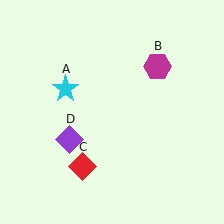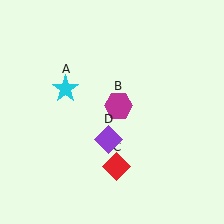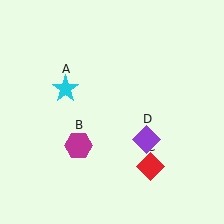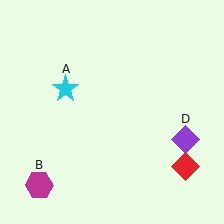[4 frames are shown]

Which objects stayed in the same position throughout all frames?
Cyan star (object A) remained stationary.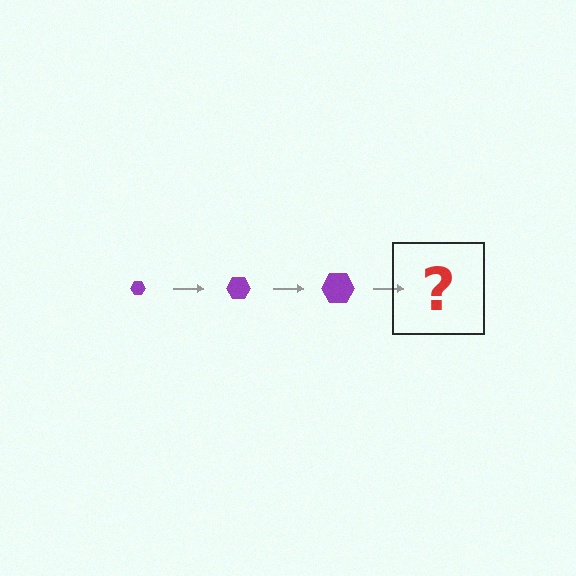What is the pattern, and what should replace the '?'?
The pattern is that the hexagon gets progressively larger each step. The '?' should be a purple hexagon, larger than the previous one.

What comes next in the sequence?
The next element should be a purple hexagon, larger than the previous one.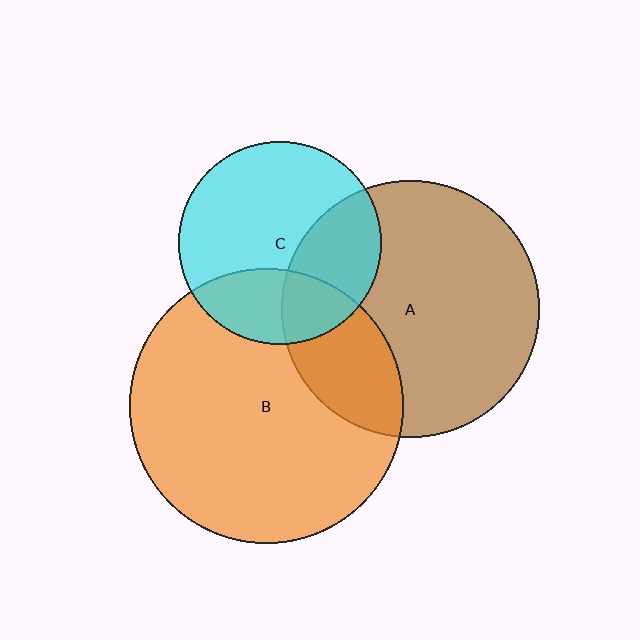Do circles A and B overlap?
Yes.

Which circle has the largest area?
Circle B (orange).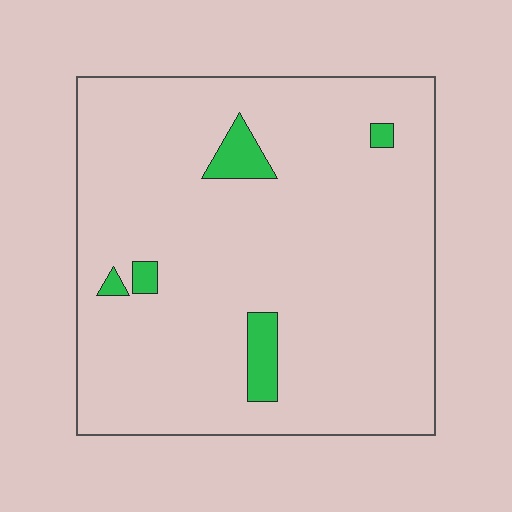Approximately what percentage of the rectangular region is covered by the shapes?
Approximately 5%.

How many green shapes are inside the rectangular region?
5.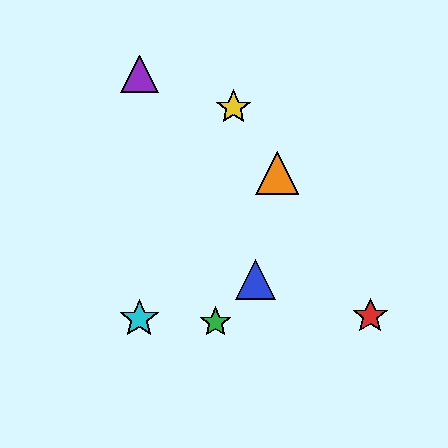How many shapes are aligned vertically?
2 shapes (the purple triangle, the cyan star) are aligned vertically.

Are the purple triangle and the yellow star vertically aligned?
No, the purple triangle is at x≈139 and the yellow star is at x≈233.